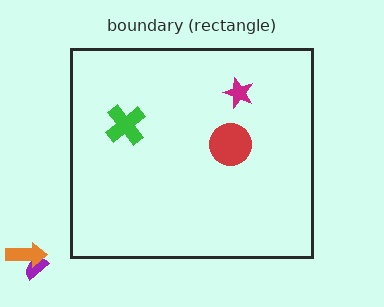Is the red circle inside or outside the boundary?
Inside.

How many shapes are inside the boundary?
3 inside, 2 outside.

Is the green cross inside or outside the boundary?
Inside.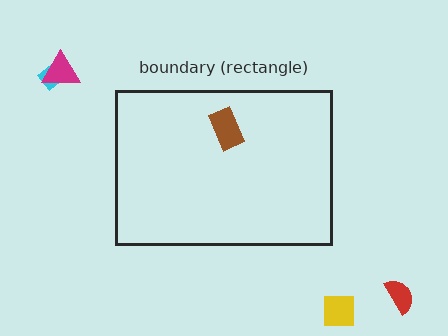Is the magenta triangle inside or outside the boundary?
Outside.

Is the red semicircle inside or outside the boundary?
Outside.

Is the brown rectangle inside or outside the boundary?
Inside.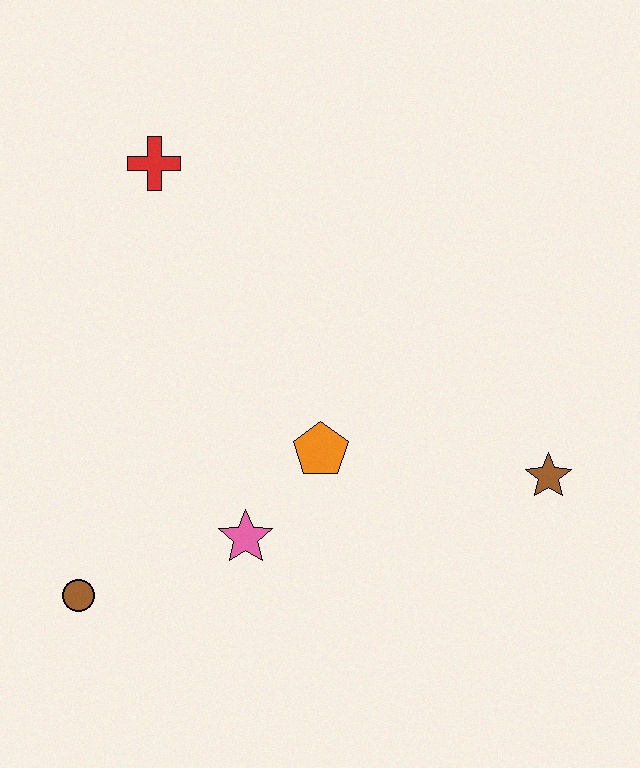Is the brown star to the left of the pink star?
No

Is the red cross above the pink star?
Yes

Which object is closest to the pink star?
The orange pentagon is closest to the pink star.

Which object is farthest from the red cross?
The brown star is farthest from the red cross.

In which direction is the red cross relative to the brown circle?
The red cross is above the brown circle.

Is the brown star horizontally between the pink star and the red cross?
No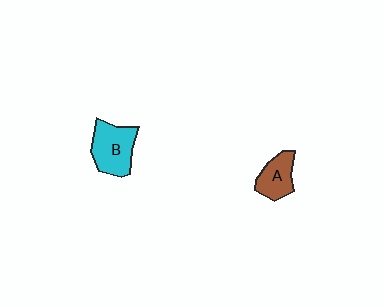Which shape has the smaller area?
Shape A (brown).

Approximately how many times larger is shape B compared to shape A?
Approximately 1.4 times.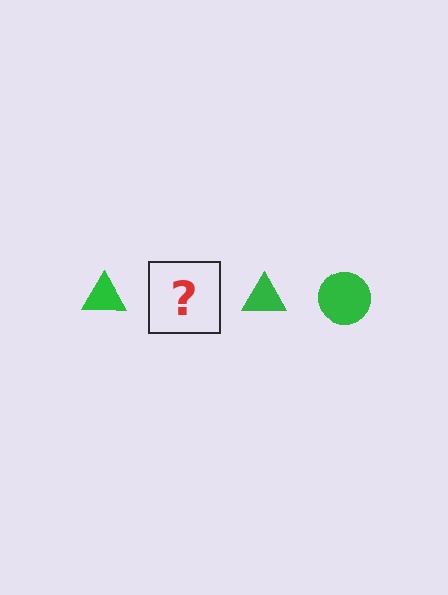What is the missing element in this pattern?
The missing element is a green circle.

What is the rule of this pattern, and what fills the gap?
The rule is that the pattern cycles through triangle, circle shapes in green. The gap should be filled with a green circle.